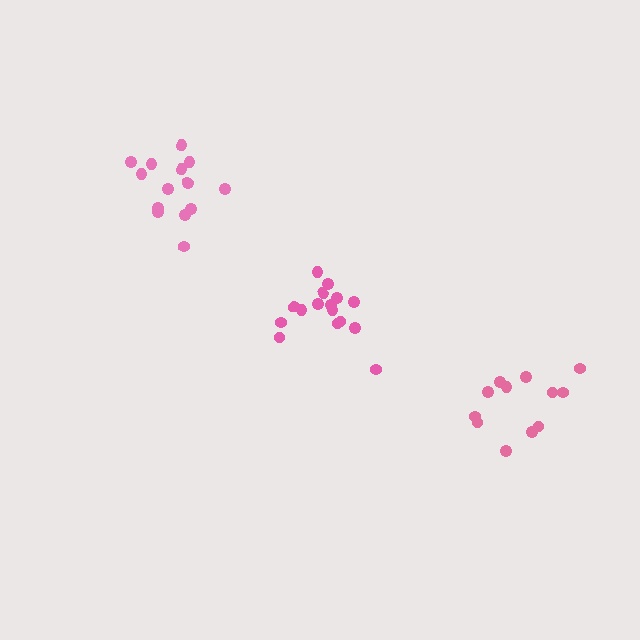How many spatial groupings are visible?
There are 3 spatial groupings.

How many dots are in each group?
Group 1: 14 dots, Group 2: 12 dots, Group 3: 16 dots (42 total).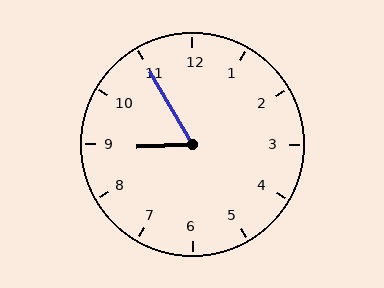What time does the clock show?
8:55.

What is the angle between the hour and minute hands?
Approximately 62 degrees.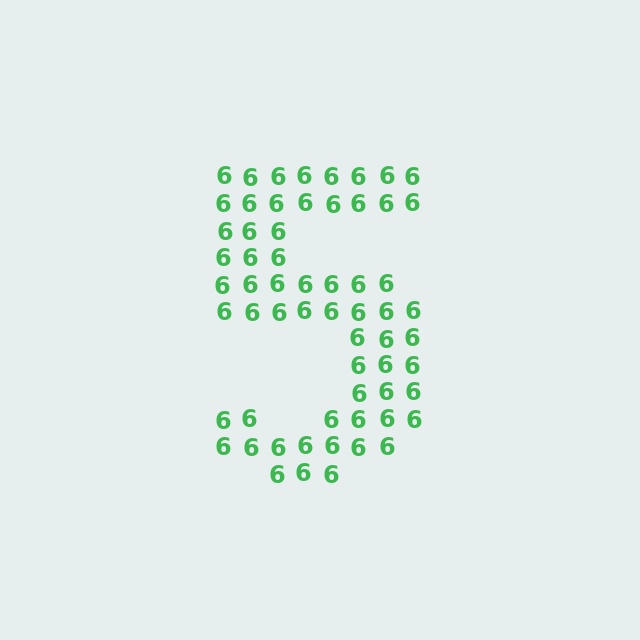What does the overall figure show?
The overall figure shows the digit 5.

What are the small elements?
The small elements are digit 6's.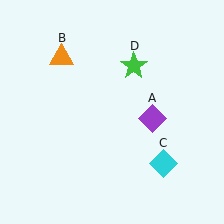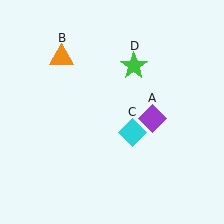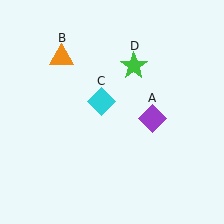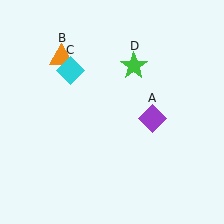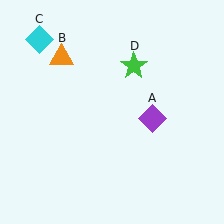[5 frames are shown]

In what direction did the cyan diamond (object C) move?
The cyan diamond (object C) moved up and to the left.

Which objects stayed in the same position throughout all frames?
Purple diamond (object A) and orange triangle (object B) and green star (object D) remained stationary.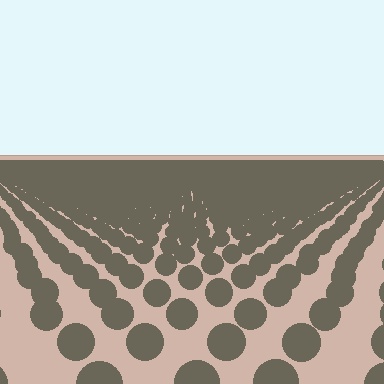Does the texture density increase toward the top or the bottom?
Density increases toward the top.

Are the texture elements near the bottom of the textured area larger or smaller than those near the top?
Larger. Near the bottom, elements are closer to the viewer and appear at a bigger on-screen size.